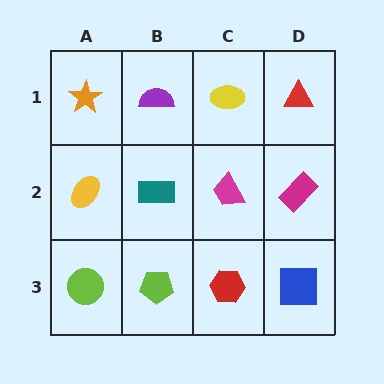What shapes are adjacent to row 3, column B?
A teal rectangle (row 2, column B), a lime circle (row 3, column A), a red hexagon (row 3, column C).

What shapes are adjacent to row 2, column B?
A purple semicircle (row 1, column B), a lime pentagon (row 3, column B), a yellow ellipse (row 2, column A), a magenta trapezoid (row 2, column C).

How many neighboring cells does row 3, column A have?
2.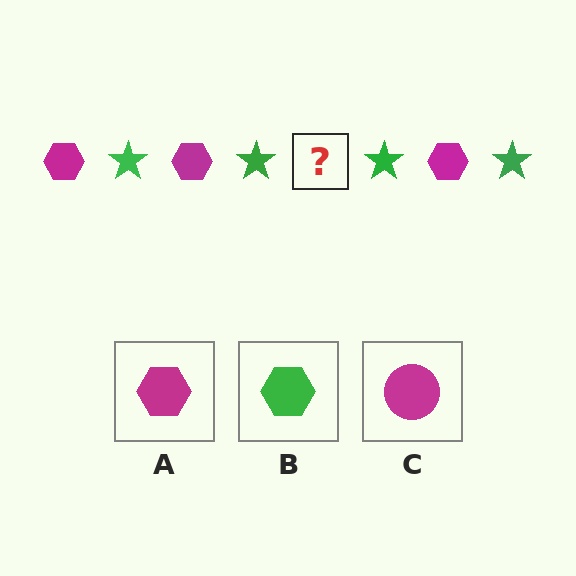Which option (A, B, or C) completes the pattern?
A.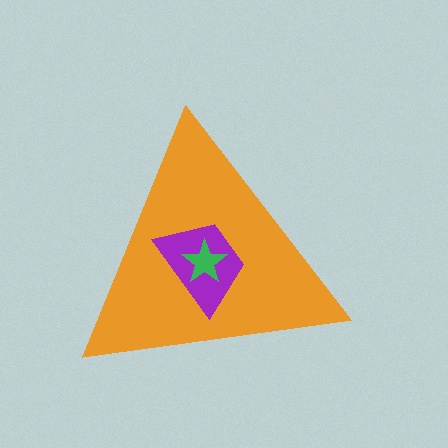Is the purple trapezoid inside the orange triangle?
Yes.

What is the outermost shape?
The orange triangle.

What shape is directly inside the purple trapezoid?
The green star.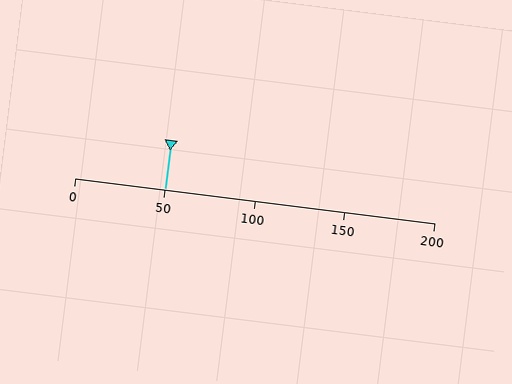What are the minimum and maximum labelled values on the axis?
The axis runs from 0 to 200.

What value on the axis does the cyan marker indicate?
The marker indicates approximately 50.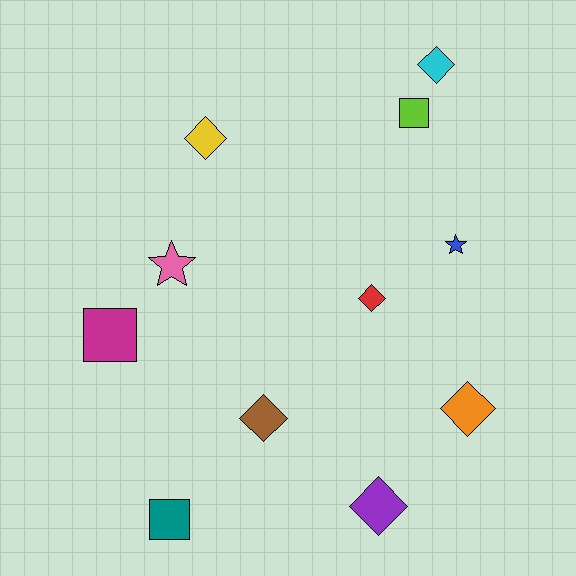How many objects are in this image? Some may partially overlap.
There are 11 objects.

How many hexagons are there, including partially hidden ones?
There are no hexagons.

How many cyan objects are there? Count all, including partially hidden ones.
There is 1 cyan object.